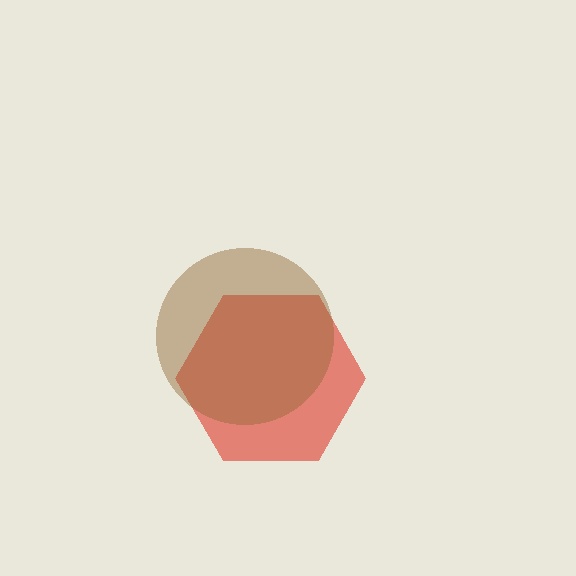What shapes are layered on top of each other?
The layered shapes are: a red hexagon, a brown circle.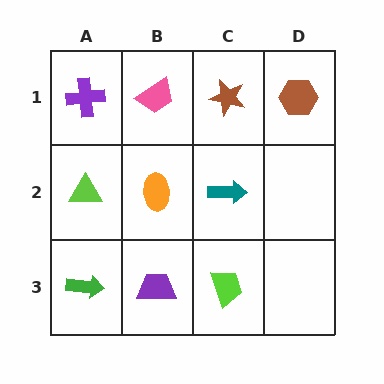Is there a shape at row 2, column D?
No, that cell is empty.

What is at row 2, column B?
An orange ellipse.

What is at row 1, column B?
A pink trapezoid.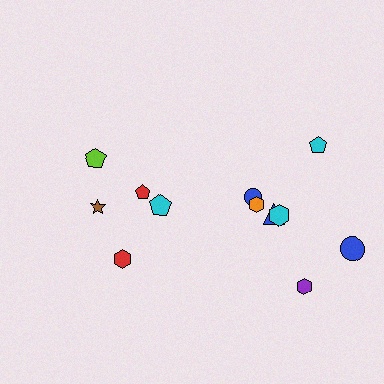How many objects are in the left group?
There are 5 objects.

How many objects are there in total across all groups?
There are 12 objects.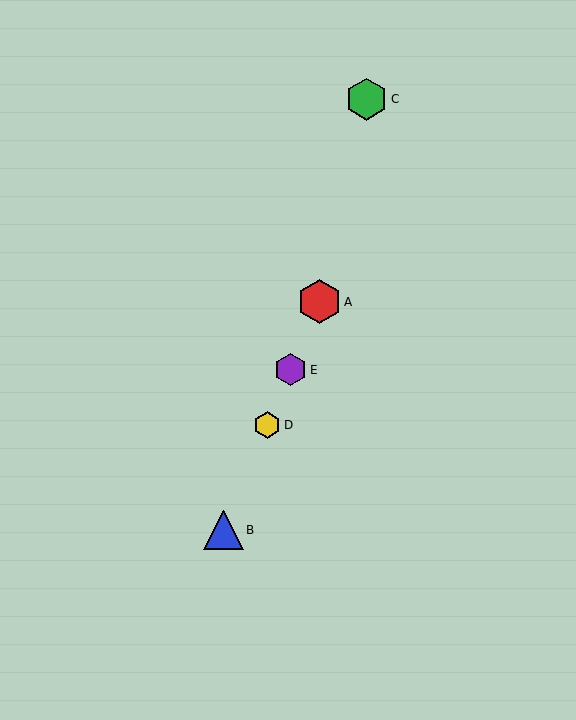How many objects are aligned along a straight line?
4 objects (A, B, D, E) are aligned along a straight line.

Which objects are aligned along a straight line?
Objects A, B, D, E are aligned along a straight line.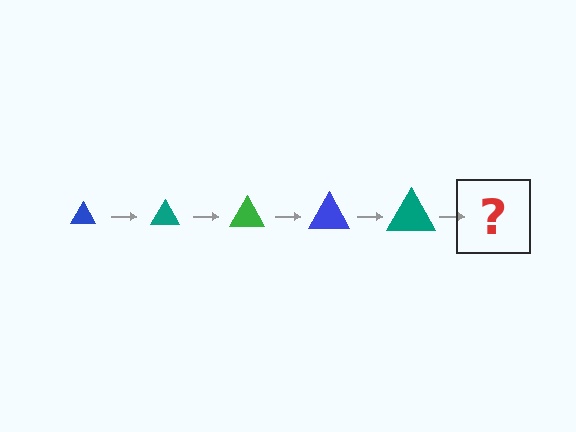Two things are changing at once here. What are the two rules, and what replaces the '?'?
The two rules are that the triangle grows larger each step and the color cycles through blue, teal, and green. The '?' should be a green triangle, larger than the previous one.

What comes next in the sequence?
The next element should be a green triangle, larger than the previous one.